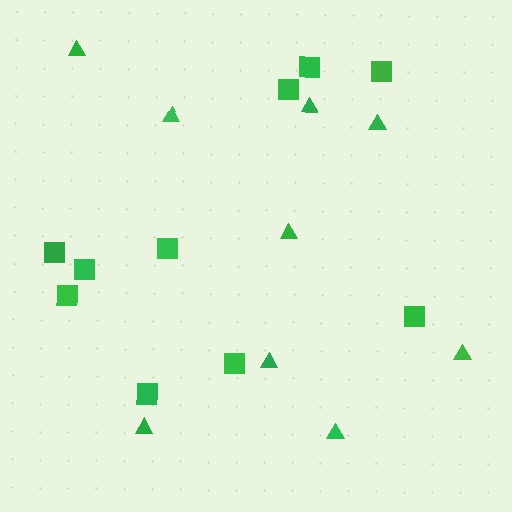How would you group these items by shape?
There are 2 groups: one group of squares (10) and one group of triangles (9).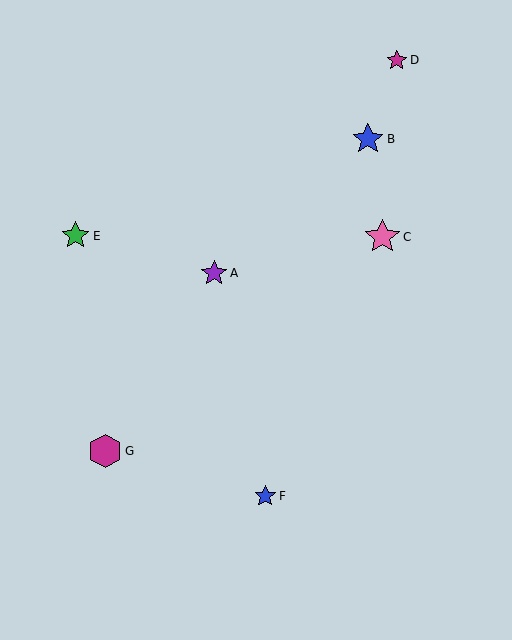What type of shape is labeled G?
Shape G is a magenta hexagon.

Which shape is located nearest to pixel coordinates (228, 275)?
The purple star (labeled A) at (214, 273) is nearest to that location.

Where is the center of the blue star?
The center of the blue star is at (265, 496).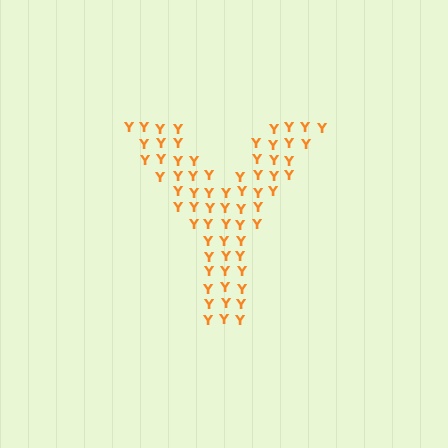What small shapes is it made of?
It is made of small letter Y's.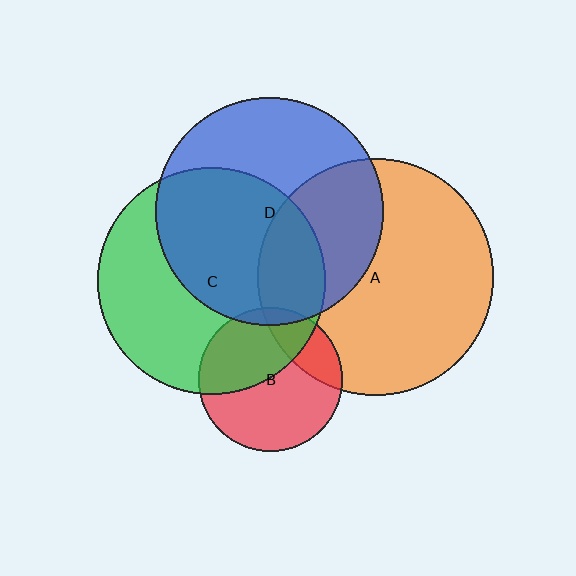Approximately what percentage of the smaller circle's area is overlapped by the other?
Approximately 20%.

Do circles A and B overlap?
Yes.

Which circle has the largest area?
Circle A (orange).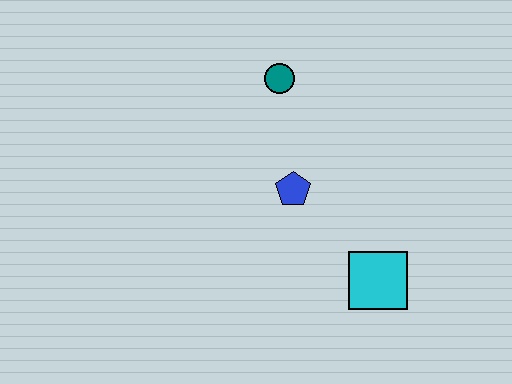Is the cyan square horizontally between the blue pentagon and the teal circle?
No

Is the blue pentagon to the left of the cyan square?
Yes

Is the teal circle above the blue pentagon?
Yes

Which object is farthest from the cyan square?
The teal circle is farthest from the cyan square.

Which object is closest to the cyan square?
The blue pentagon is closest to the cyan square.